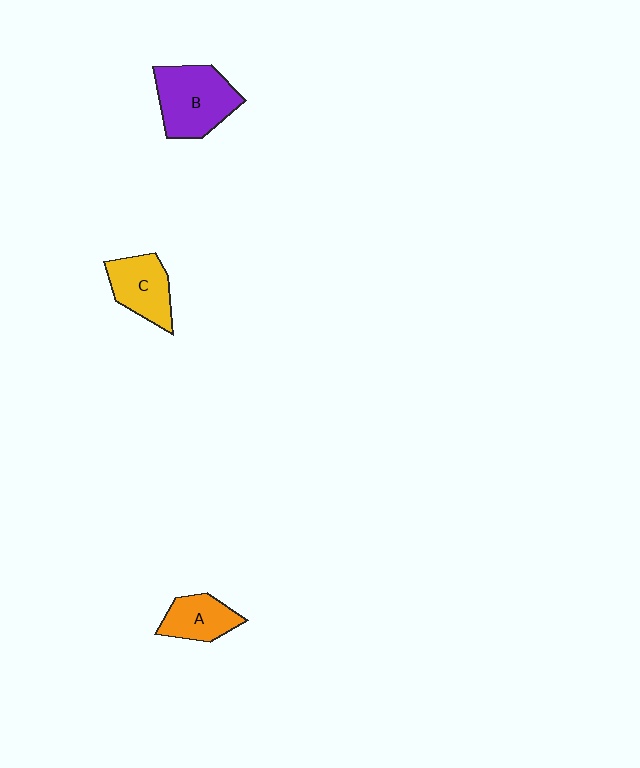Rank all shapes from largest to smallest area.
From largest to smallest: B (purple), C (yellow), A (orange).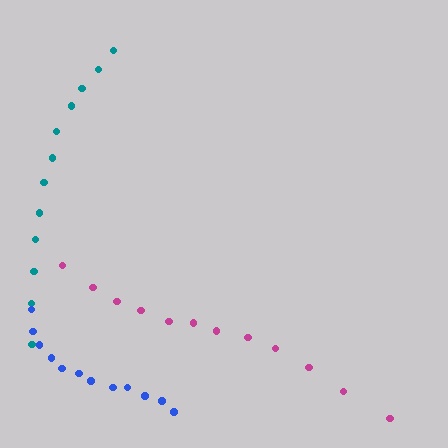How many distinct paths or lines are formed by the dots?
There are 3 distinct paths.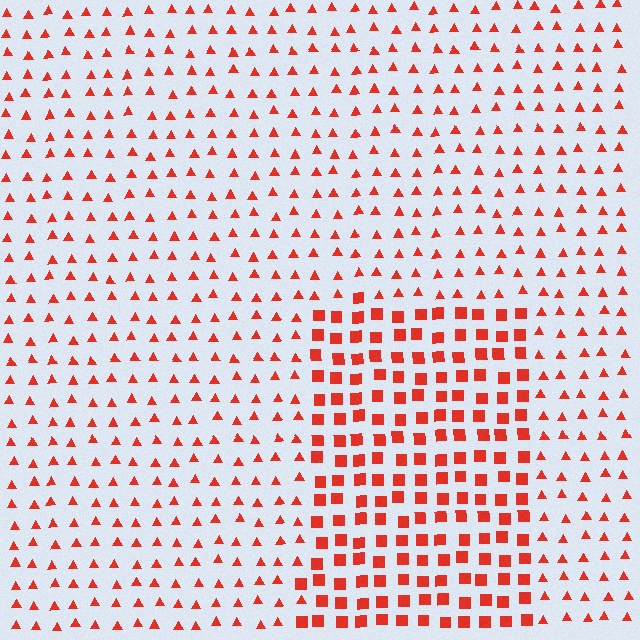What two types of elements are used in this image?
The image uses squares inside the rectangle region and triangles outside it.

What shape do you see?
I see a rectangle.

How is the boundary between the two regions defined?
The boundary is defined by a change in element shape: squares inside vs. triangles outside. All elements share the same color and spacing.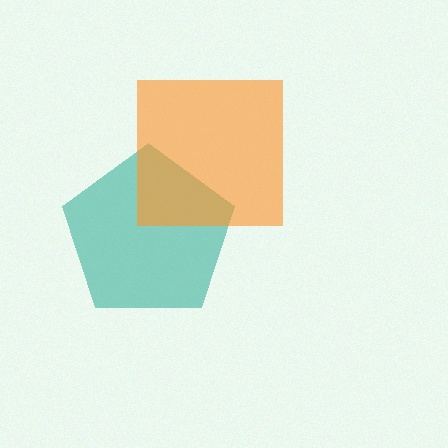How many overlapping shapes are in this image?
There are 2 overlapping shapes in the image.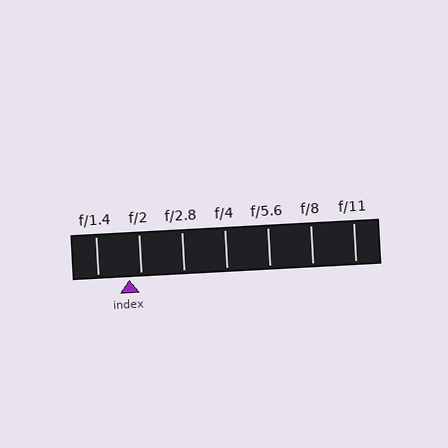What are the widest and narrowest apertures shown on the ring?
The widest aperture shown is f/1.4 and the narrowest is f/11.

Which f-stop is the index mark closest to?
The index mark is closest to f/2.